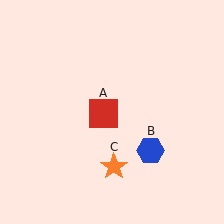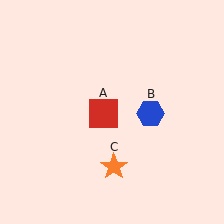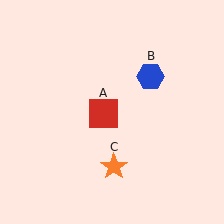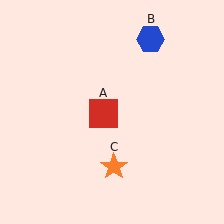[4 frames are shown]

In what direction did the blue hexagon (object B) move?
The blue hexagon (object B) moved up.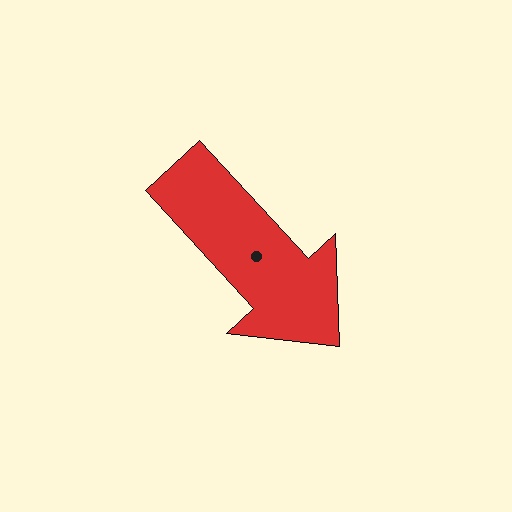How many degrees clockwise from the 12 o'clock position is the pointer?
Approximately 137 degrees.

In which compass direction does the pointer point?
Southeast.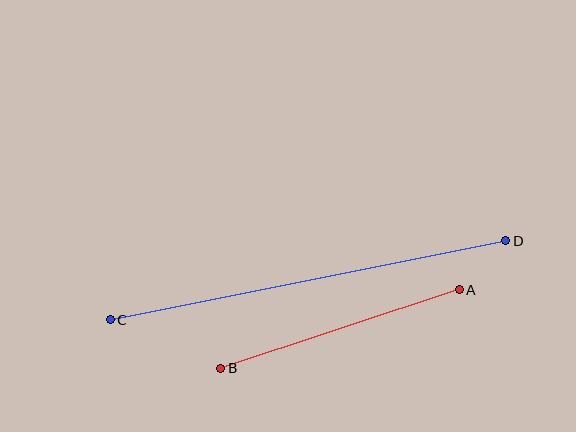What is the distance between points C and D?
The distance is approximately 404 pixels.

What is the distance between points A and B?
The distance is approximately 251 pixels.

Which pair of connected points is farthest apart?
Points C and D are farthest apart.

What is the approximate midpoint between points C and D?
The midpoint is at approximately (308, 280) pixels.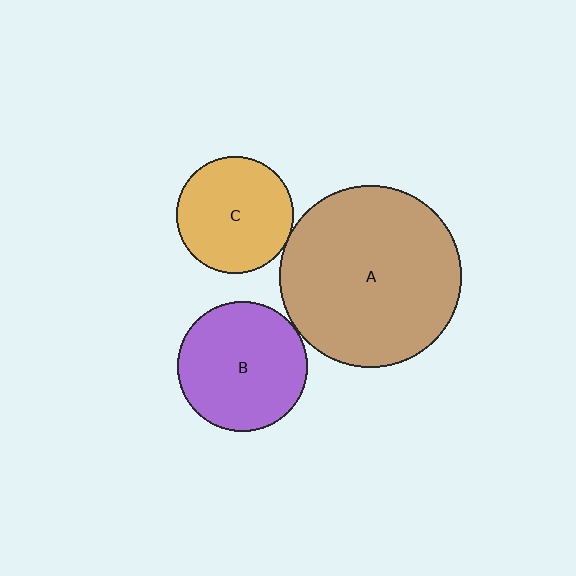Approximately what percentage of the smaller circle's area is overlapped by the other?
Approximately 5%.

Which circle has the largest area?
Circle A (brown).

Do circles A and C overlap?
Yes.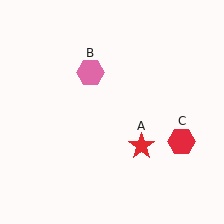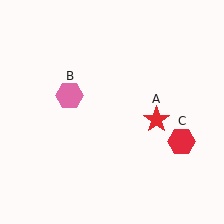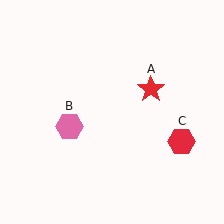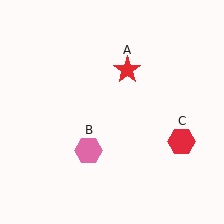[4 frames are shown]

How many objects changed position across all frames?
2 objects changed position: red star (object A), pink hexagon (object B).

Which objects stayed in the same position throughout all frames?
Red hexagon (object C) remained stationary.